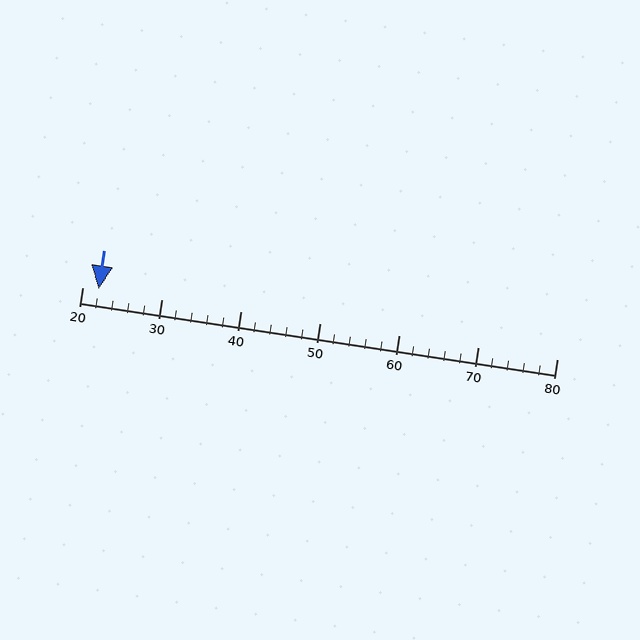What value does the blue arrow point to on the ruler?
The blue arrow points to approximately 22.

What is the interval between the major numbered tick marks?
The major tick marks are spaced 10 units apart.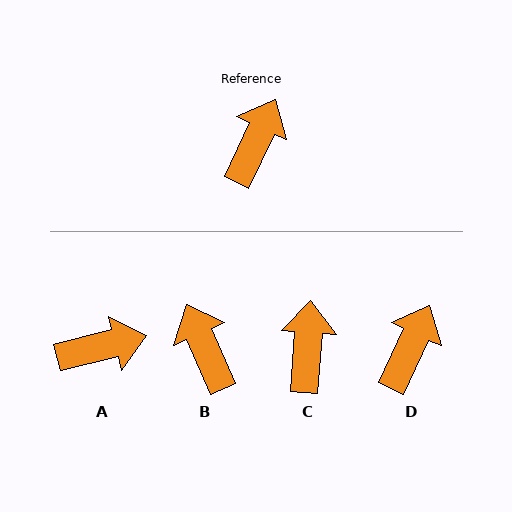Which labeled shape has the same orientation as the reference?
D.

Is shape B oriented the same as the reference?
No, it is off by about 49 degrees.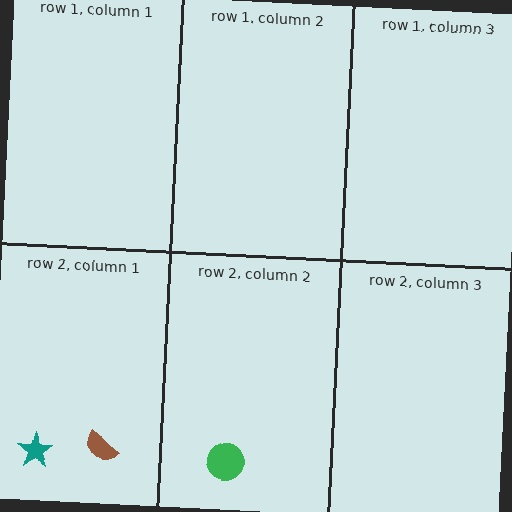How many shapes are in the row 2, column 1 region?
2.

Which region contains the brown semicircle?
The row 2, column 1 region.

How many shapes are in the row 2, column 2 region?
1.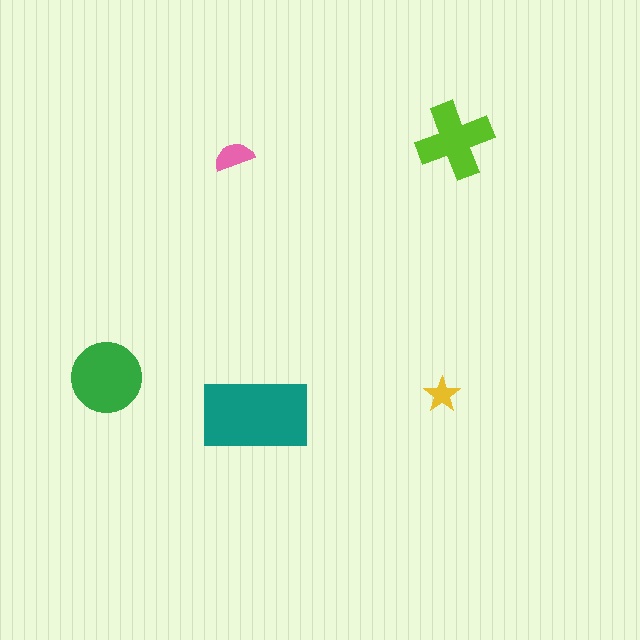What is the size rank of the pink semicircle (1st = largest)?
4th.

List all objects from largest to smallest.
The teal rectangle, the green circle, the lime cross, the pink semicircle, the yellow star.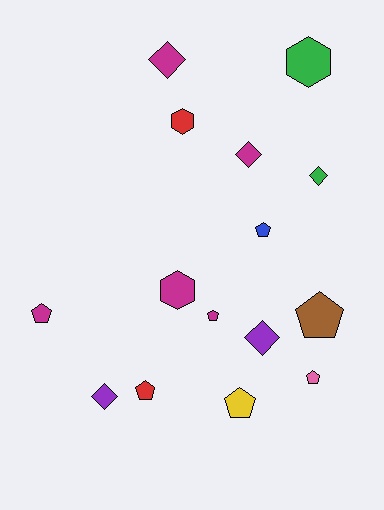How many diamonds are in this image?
There are 5 diamonds.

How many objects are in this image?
There are 15 objects.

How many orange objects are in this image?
There are no orange objects.